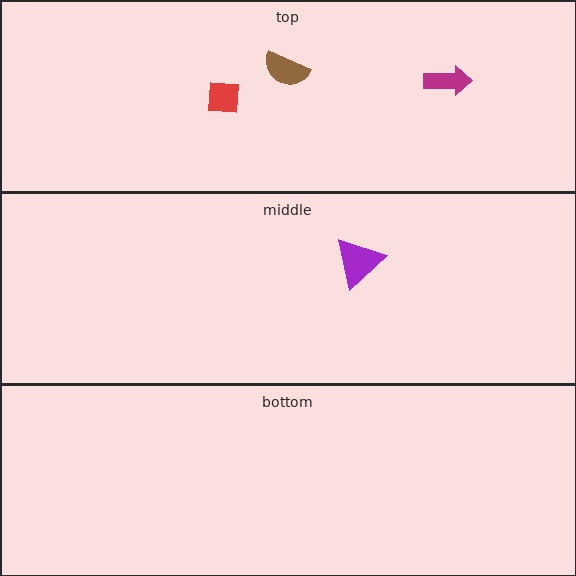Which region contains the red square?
The top region.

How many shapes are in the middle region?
1.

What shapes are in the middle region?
The purple triangle.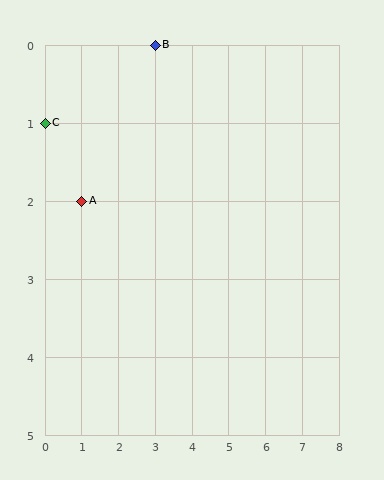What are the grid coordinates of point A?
Point A is at grid coordinates (1, 2).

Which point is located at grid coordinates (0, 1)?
Point C is at (0, 1).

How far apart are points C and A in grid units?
Points C and A are 1 column and 1 row apart (about 1.4 grid units diagonally).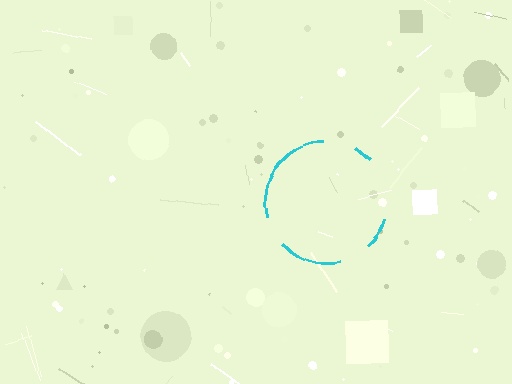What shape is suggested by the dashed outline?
The dashed outline suggests a circle.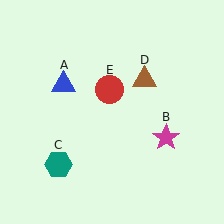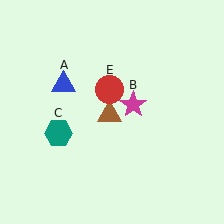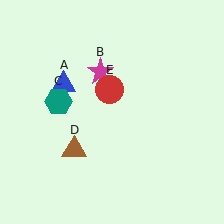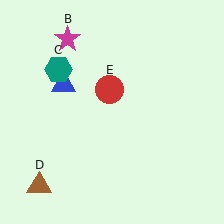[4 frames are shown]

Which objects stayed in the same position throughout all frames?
Blue triangle (object A) and red circle (object E) remained stationary.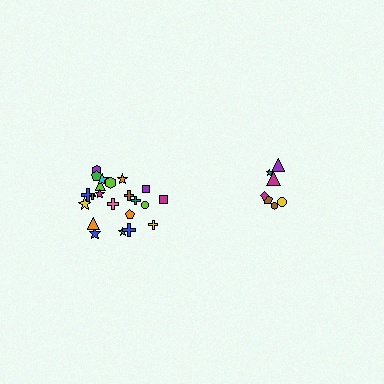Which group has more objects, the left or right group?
The left group.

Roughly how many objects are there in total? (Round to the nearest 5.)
Roughly 30 objects in total.